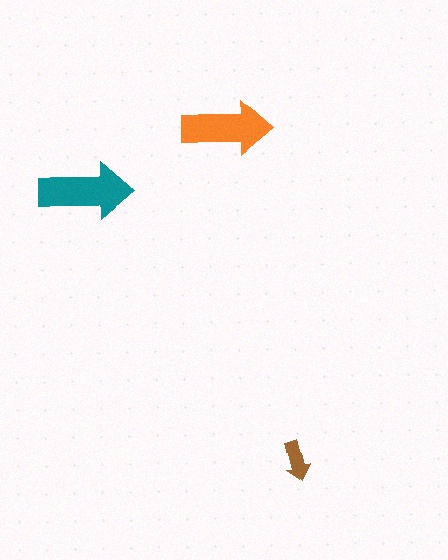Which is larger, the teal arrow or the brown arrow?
The teal one.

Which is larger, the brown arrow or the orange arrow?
The orange one.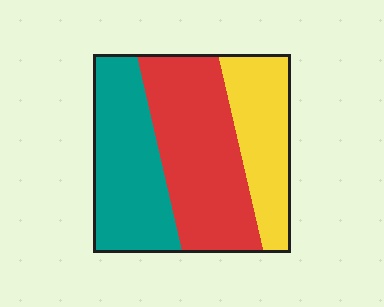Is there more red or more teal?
Red.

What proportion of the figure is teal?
Teal covers about 35% of the figure.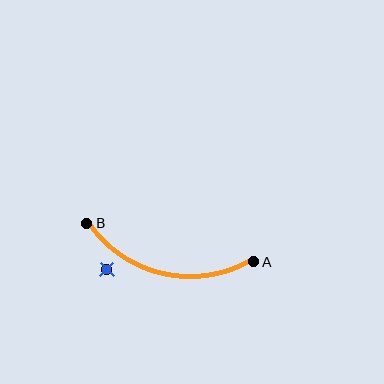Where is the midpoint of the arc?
The arc midpoint is the point on the curve farthest from the straight line joining A and B. It sits below that line.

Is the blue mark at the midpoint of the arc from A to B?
No — the blue mark does not lie on the arc at all. It sits slightly outside the curve.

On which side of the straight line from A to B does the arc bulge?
The arc bulges below the straight line connecting A and B.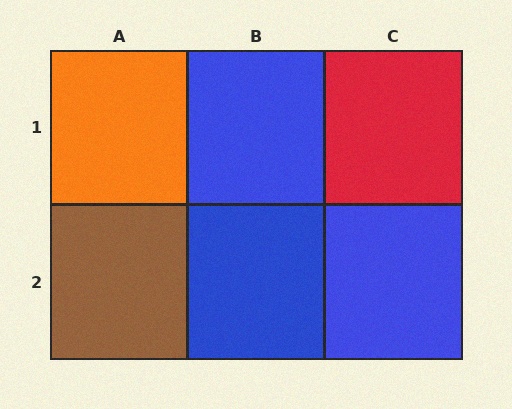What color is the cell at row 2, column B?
Blue.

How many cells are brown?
1 cell is brown.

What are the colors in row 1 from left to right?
Orange, blue, red.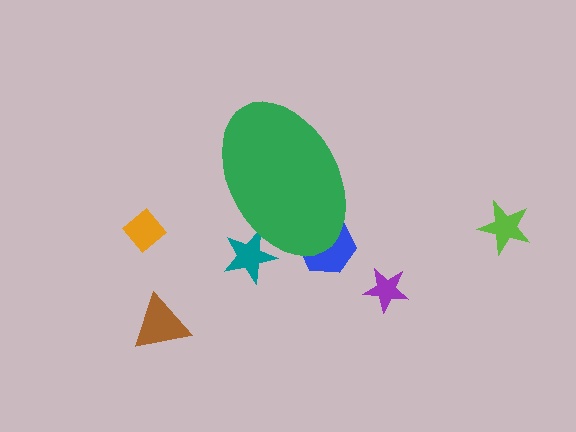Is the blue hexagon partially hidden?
Yes, the blue hexagon is partially hidden behind the green ellipse.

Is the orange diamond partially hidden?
No, the orange diamond is fully visible.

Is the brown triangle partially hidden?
No, the brown triangle is fully visible.